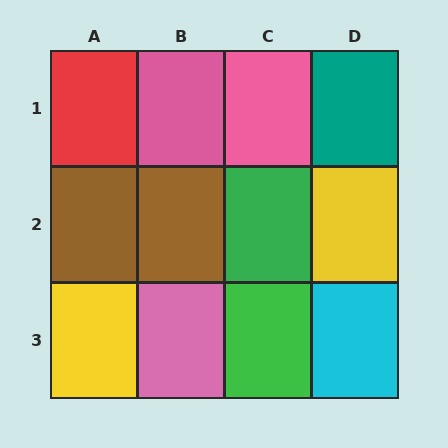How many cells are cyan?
1 cell is cyan.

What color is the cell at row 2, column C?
Green.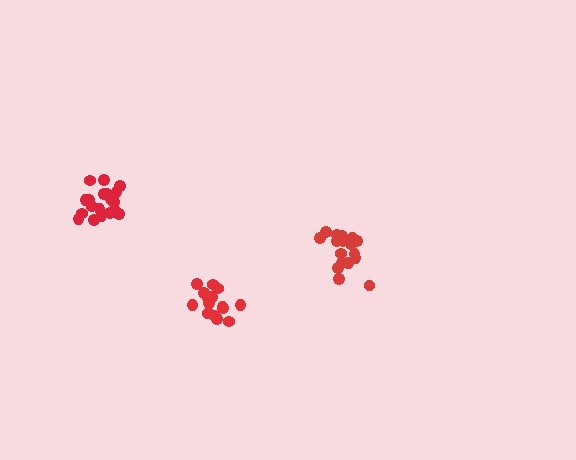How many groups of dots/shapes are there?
There are 3 groups.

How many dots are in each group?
Group 1: 18 dots, Group 2: 16 dots, Group 3: 20 dots (54 total).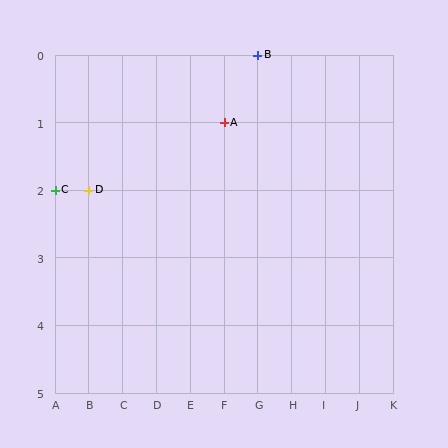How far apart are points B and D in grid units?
Points B and D are 5 columns and 2 rows apart (about 5.4 grid units diagonally).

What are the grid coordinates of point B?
Point B is at grid coordinates (G, 0).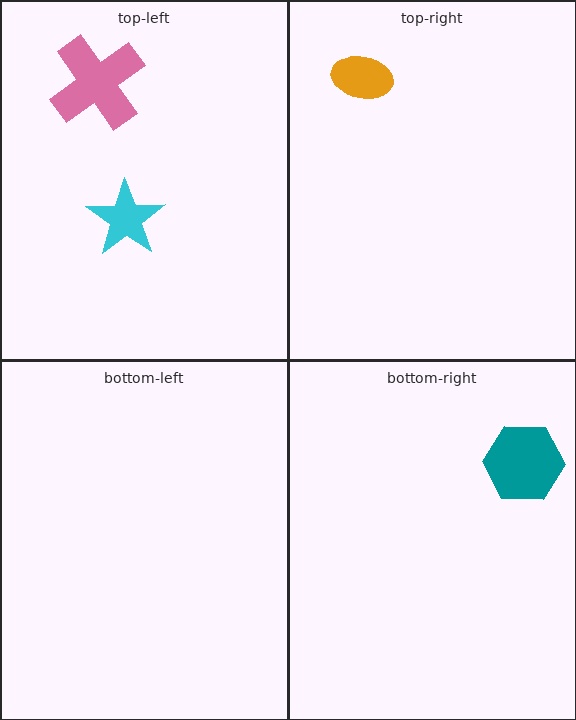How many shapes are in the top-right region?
1.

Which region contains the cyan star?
The top-left region.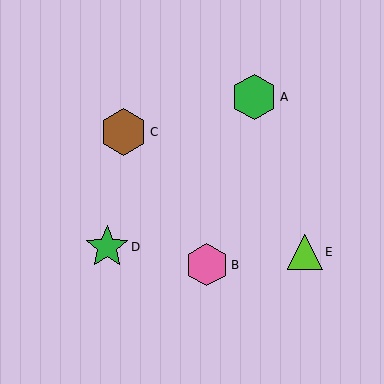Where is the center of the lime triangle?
The center of the lime triangle is at (305, 252).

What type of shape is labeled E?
Shape E is a lime triangle.